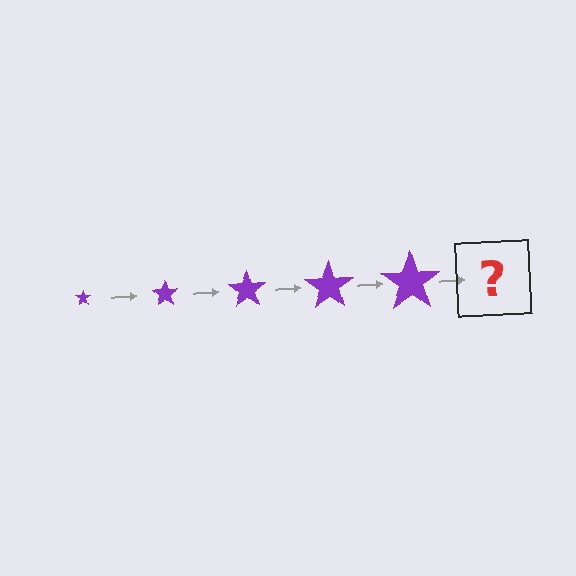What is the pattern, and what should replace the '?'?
The pattern is that the star gets progressively larger each step. The '?' should be a purple star, larger than the previous one.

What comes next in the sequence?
The next element should be a purple star, larger than the previous one.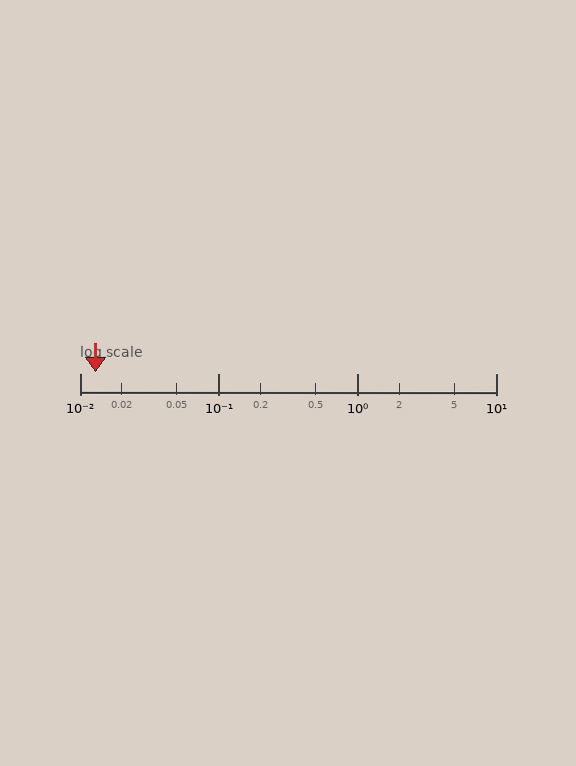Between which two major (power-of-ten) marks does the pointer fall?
The pointer is between 0.01 and 0.1.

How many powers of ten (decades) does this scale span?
The scale spans 3 decades, from 0.01 to 10.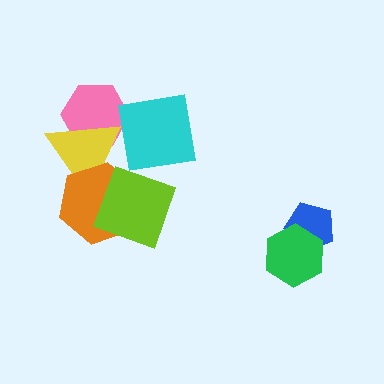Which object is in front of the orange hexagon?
The lime diamond is in front of the orange hexagon.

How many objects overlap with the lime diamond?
3 objects overlap with the lime diamond.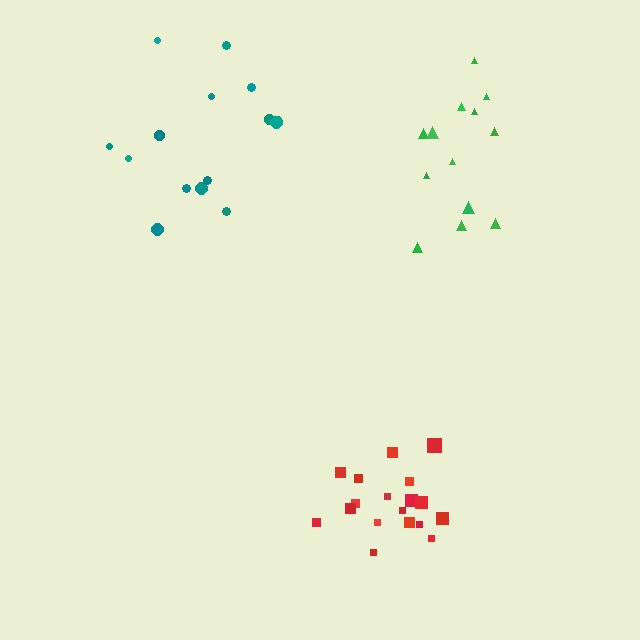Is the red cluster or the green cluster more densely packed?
Red.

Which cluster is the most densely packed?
Red.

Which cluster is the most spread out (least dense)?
Teal.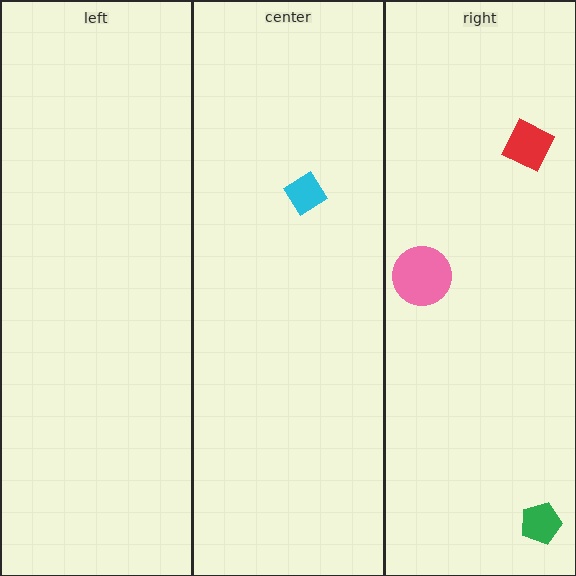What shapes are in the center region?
The cyan diamond.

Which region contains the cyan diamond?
The center region.